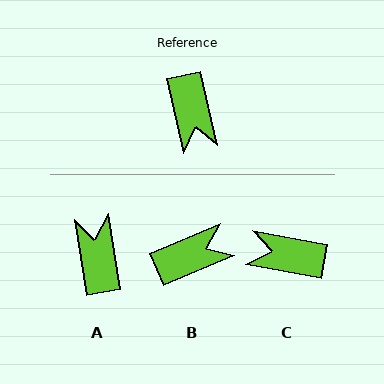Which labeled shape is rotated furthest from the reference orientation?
A, about 176 degrees away.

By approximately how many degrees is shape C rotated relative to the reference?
Approximately 114 degrees clockwise.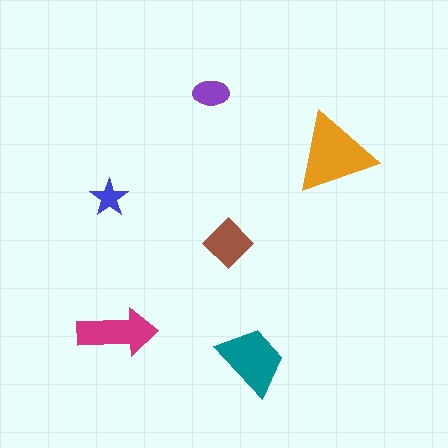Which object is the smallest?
The blue star.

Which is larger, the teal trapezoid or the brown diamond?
The teal trapezoid.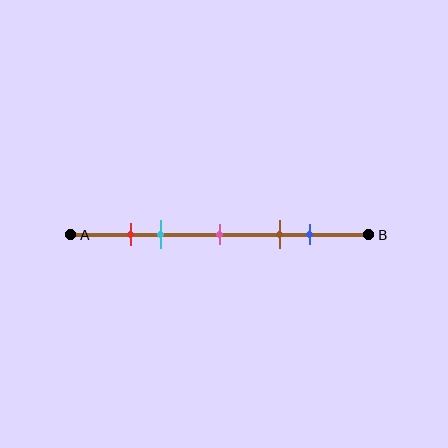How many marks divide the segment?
There are 5 marks dividing the segment.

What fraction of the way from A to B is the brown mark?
The brown mark is approximately 70% (0.7) of the way from A to B.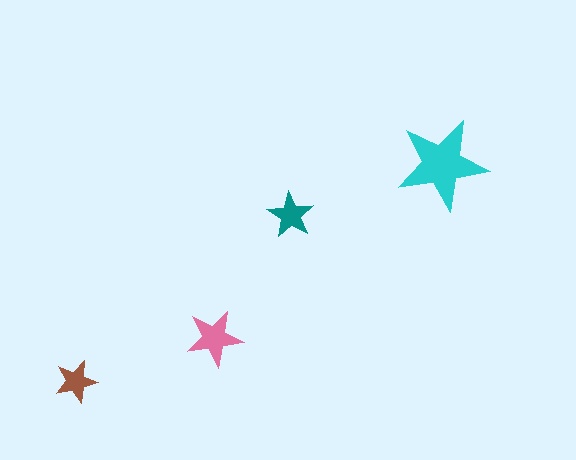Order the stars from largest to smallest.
the cyan one, the pink one, the teal one, the brown one.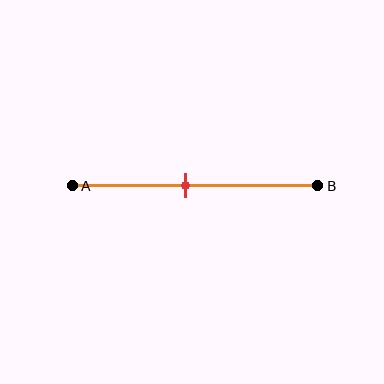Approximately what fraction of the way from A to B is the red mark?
The red mark is approximately 45% of the way from A to B.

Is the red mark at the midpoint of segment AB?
No, the mark is at about 45% from A, not at the 50% midpoint.